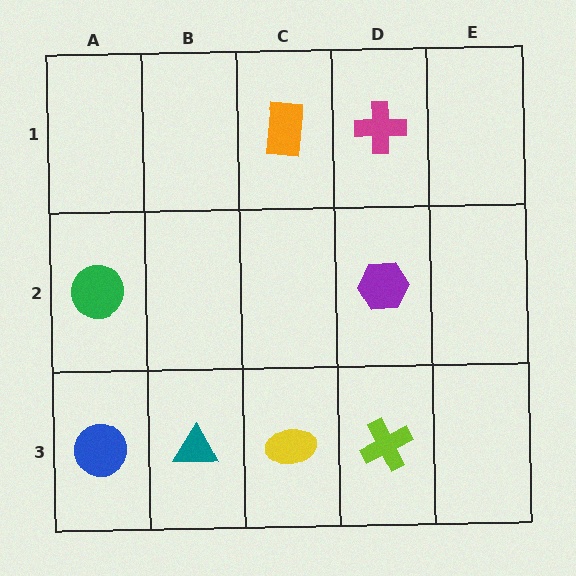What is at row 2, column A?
A green circle.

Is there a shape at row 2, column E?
No, that cell is empty.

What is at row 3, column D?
A lime cross.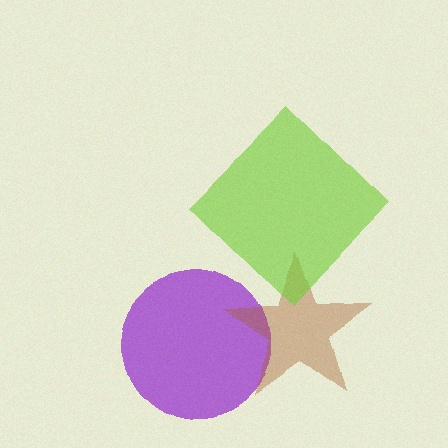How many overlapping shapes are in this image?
There are 3 overlapping shapes in the image.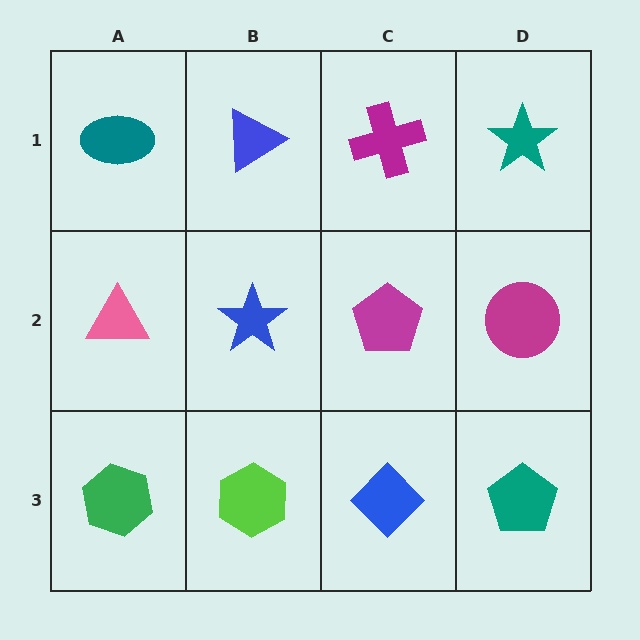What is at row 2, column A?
A pink triangle.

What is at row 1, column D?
A teal star.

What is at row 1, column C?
A magenta cross.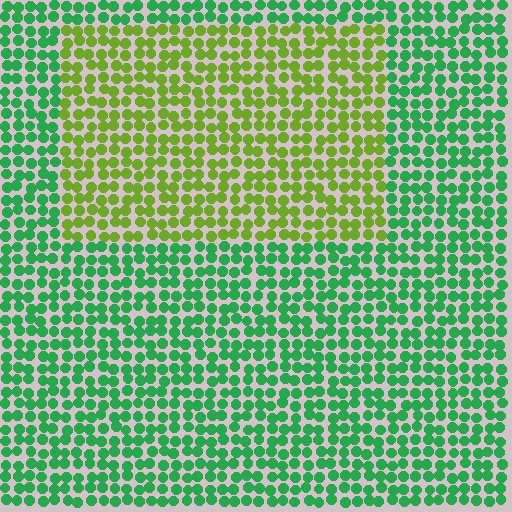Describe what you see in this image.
The image is filled with small green elements in a uniform arrangement. A rectangle-shaped region is visible where the elements are tinted to a slightly different hue, forming a subtle color boundary.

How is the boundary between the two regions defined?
The boundary is defined purely by a slight shift in hue (about 51 degrees). Spacing, size, and orientation are identical on both sides.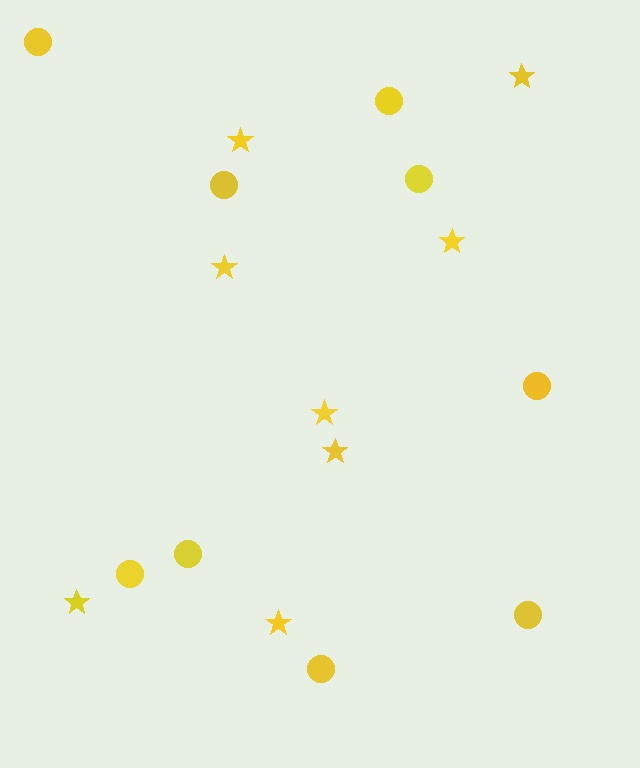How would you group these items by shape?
There are 2 groups: one group of circles (9) and one group of stars (8).